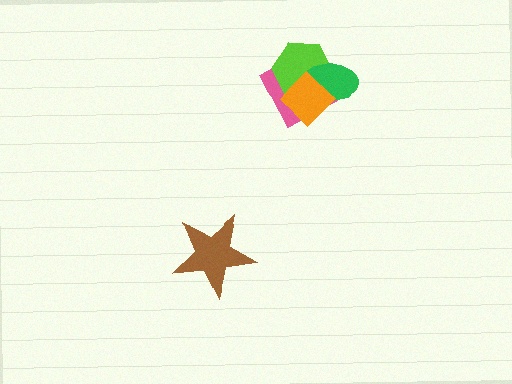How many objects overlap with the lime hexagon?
3 objects overlap with the lime hexagon.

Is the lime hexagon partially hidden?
Yes, it is partially covered by another shape.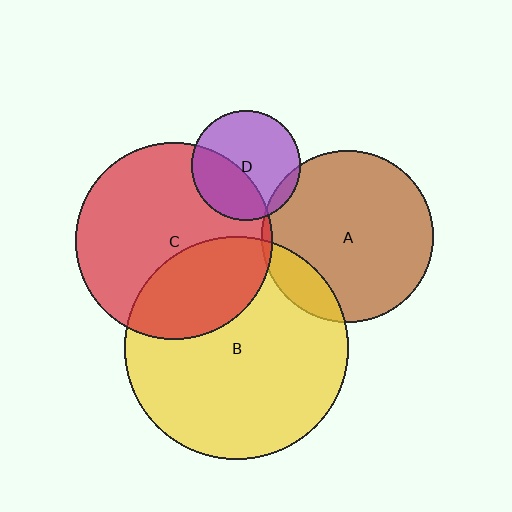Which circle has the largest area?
Circle B (yellow).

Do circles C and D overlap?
Yes.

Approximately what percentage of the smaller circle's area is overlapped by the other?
Approximately 35%.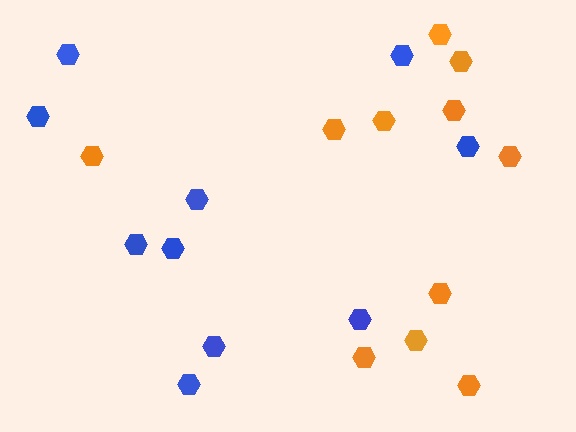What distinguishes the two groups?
There are 2 groups: one group of orange hexagons (11) and one group of blue hexagons (10).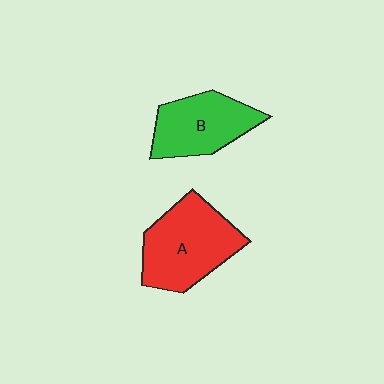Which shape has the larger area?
Shape A (red).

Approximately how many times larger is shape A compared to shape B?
Approximately 1.3 times.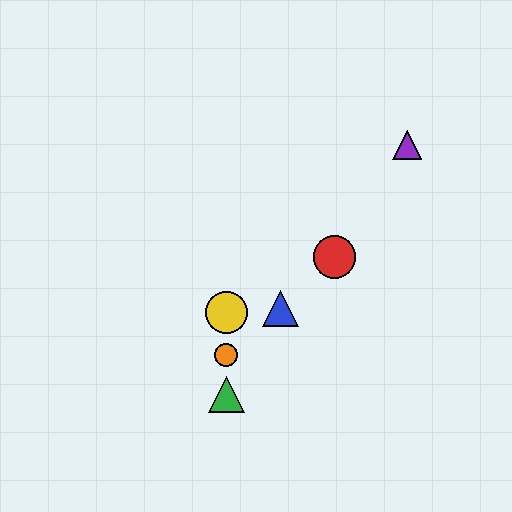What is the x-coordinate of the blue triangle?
The blue triangle is at x≈281.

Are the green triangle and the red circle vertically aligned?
No, the green triangle is at x≈226 and the red circle is at x≈334.